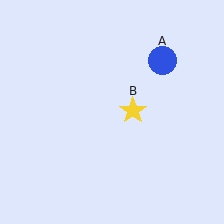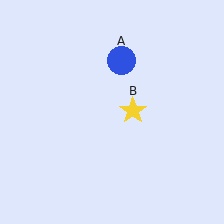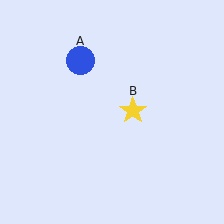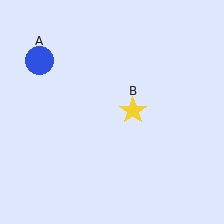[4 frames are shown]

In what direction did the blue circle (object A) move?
The blue circle (object A) moved left.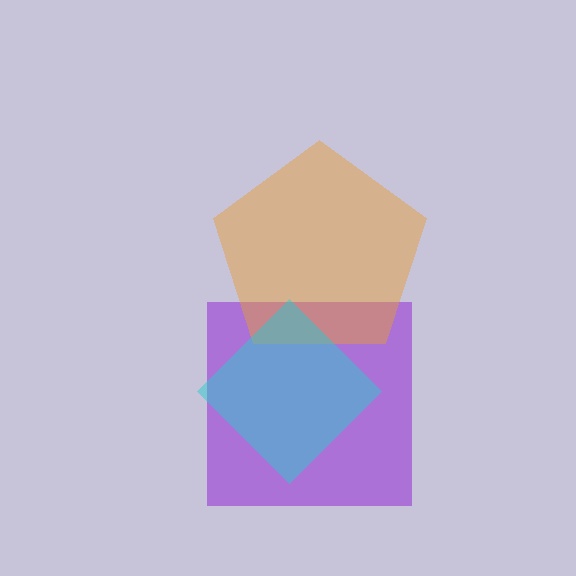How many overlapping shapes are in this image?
There are 3 overlapping shapes in the image.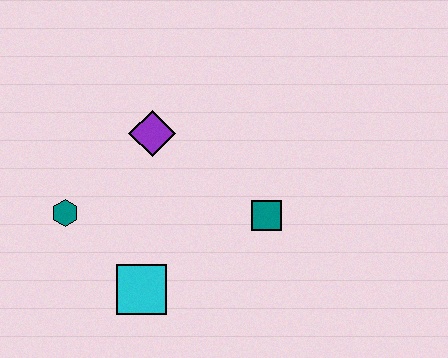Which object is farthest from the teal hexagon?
The teal square is farthest from the teal hexagon.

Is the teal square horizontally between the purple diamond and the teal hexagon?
No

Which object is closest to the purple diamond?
The teal hexagon is closest to the purple diamond.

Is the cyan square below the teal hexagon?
Yes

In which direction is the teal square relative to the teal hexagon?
The teal square is to the right of the teal hexagon.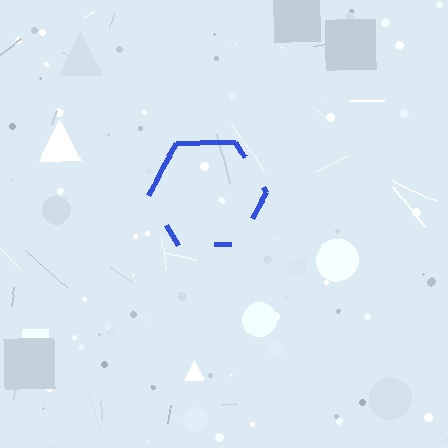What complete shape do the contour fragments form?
The contour fragments form a hexagon.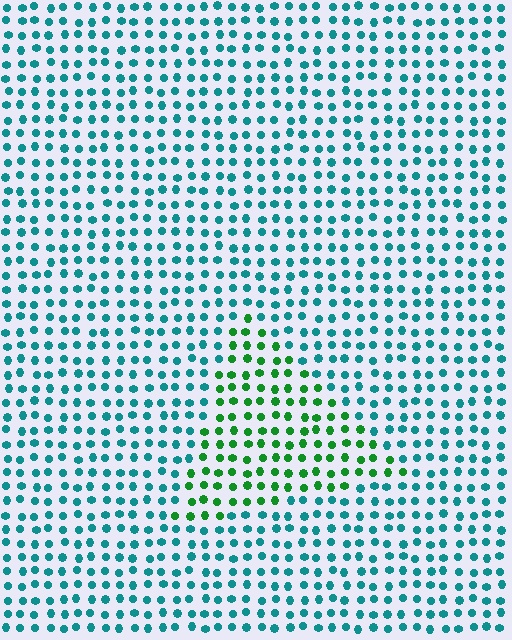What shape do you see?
I see a triangle.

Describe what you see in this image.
The image is filled with small teal elements in a uniform arrangement. A triangle-shaped region is visible where the elements are tinted to a slightly different hue, forming a subtle color boundary.